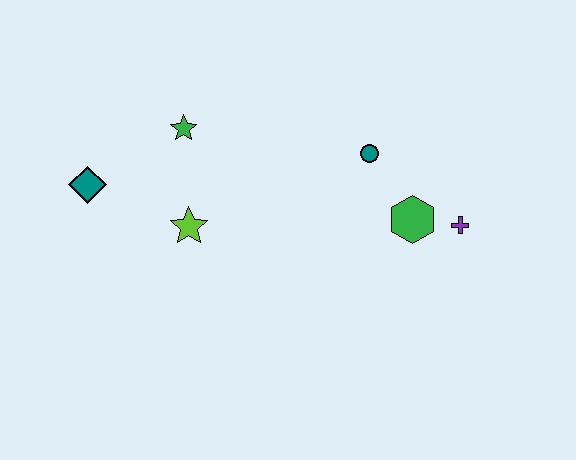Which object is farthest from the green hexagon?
The teal diamond is farthest from the green hexagon.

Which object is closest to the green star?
The lime star is closest to the green star.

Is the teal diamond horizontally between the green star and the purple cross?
No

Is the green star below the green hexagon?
No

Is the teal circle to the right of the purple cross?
No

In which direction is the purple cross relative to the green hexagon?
The purple cross is to the right of the green hexagon.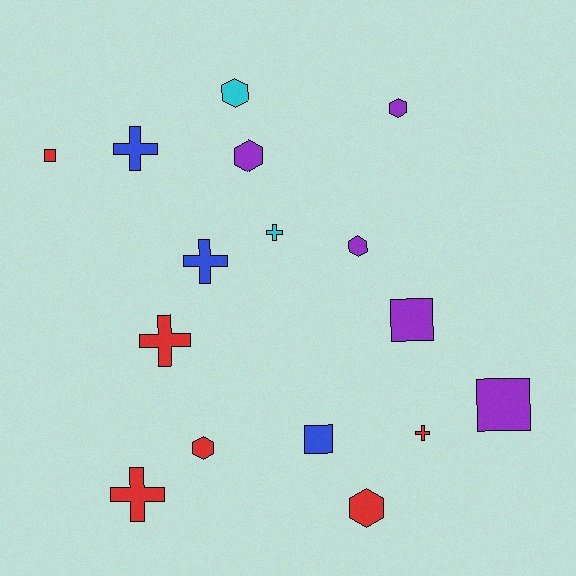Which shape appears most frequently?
Cross, with 6 objects.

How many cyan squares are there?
There are no cyan squares.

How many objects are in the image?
There are 16 objects.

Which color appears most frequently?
Red, with 6 objects.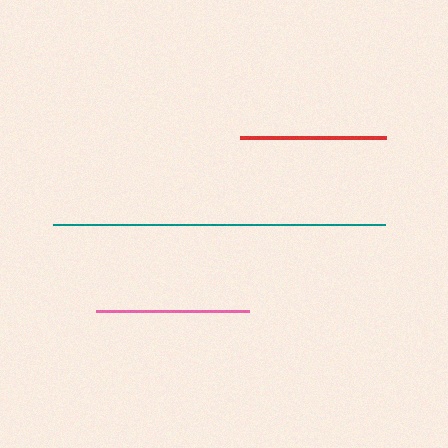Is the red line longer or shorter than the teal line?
The teal line is longer than the red line.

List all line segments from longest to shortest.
From longest to shortest: teal, pink, red.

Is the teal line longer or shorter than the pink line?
The teal line is longer than the pink line.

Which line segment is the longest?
The teal line is the longest at approximately 332 pixels.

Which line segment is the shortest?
The red line is the shortest at approximately 146 pixels.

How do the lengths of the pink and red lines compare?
The pink and red lines are approximately the same length.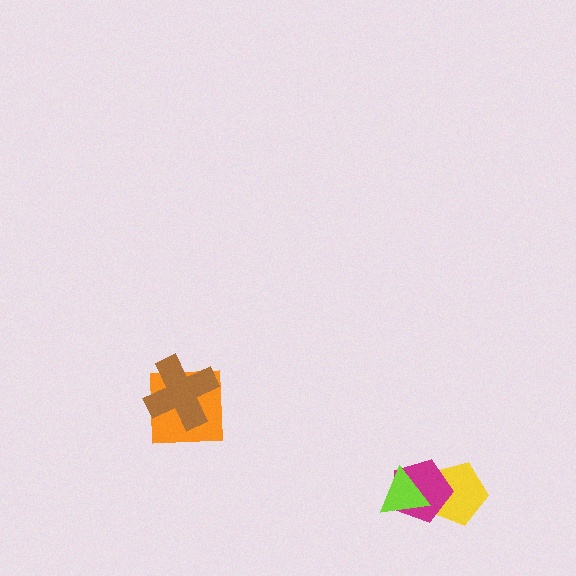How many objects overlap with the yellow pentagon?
2 objects overlap with the yellow pentagon.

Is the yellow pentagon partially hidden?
Yes, it is partially covered by another shape.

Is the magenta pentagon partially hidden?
Yes, it is partially covered by another shape.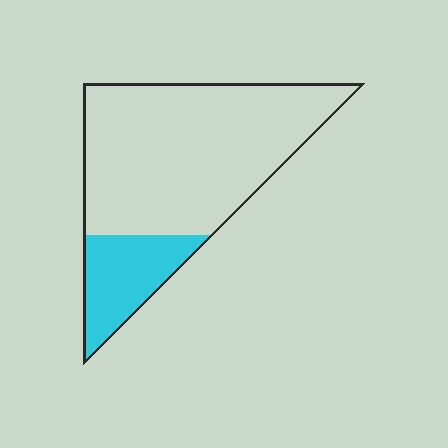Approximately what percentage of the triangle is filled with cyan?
Approximately 20%.